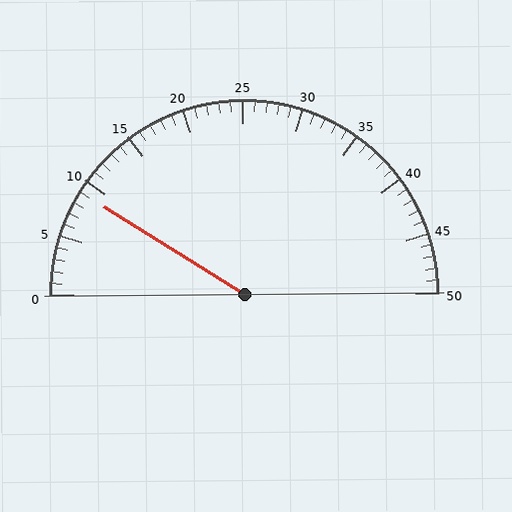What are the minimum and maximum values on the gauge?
The gauge ranges from 0 to 50.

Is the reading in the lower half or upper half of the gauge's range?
The reading is in the lower half of the range (0 to 50).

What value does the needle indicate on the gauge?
The needle indicates approximately 9.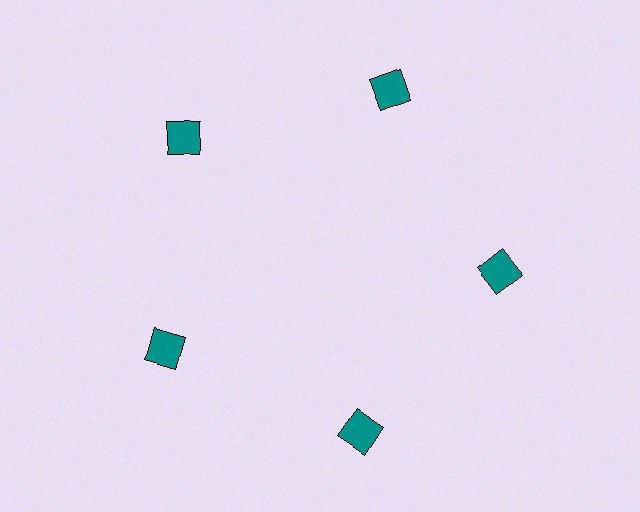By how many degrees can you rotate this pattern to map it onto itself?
The pattern maps onto itself every 72 degrees of rotation.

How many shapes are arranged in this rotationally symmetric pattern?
There are 5 shapes, arranged in 5 groups of 1.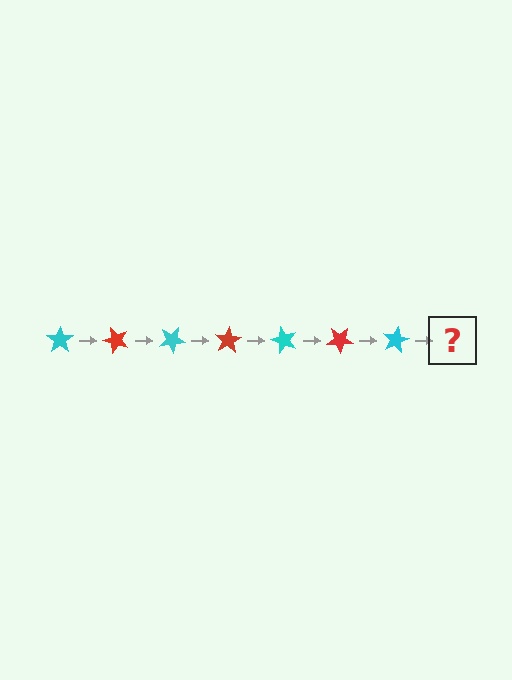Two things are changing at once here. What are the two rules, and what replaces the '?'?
The two rules are that it rotates 50 degrees each step and the color cycles through cyan and red. The '?' should be a red star, rotated 350 degrees from the start.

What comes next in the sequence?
The next element should be a red star, rotated 350 degrees from the start.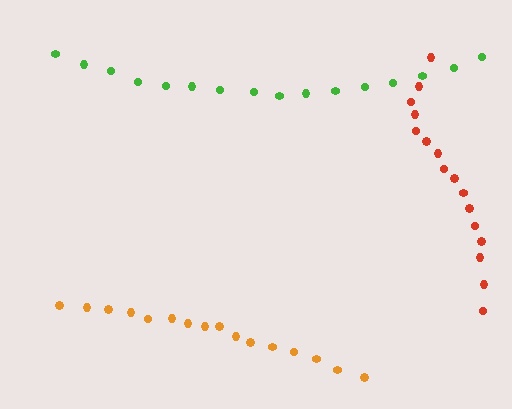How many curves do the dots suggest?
There are 3 distinct paths.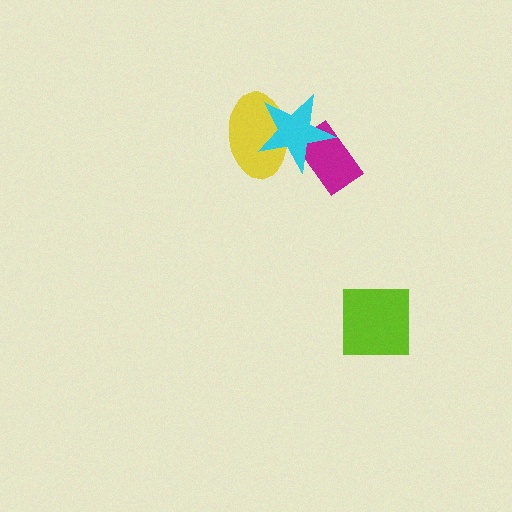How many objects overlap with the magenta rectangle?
1 object overlaps with the magenta rectangle.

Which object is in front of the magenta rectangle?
The cyan star is in front of the magenta rectangle.